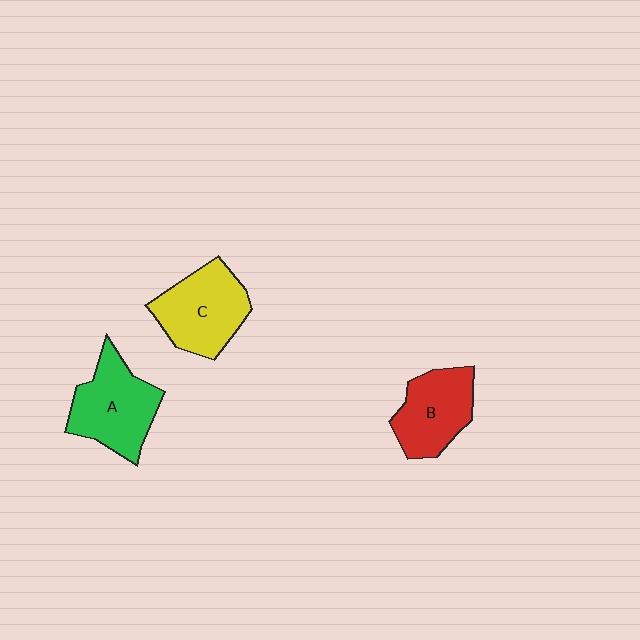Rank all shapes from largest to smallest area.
From largest to smallest: A (green), C (yellow), B (red).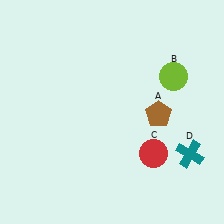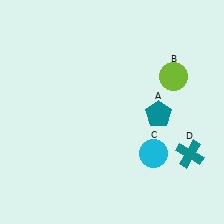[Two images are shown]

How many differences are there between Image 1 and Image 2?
There are 2 differences between the two images.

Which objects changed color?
A changed from brown to teal. C changed from red to cyan.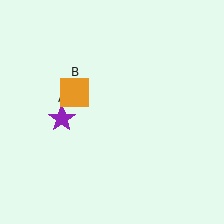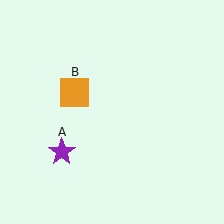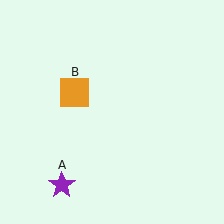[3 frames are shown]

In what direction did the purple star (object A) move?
The purple star (object A) moved down.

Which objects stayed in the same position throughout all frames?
Orange square (object B) remained stationary.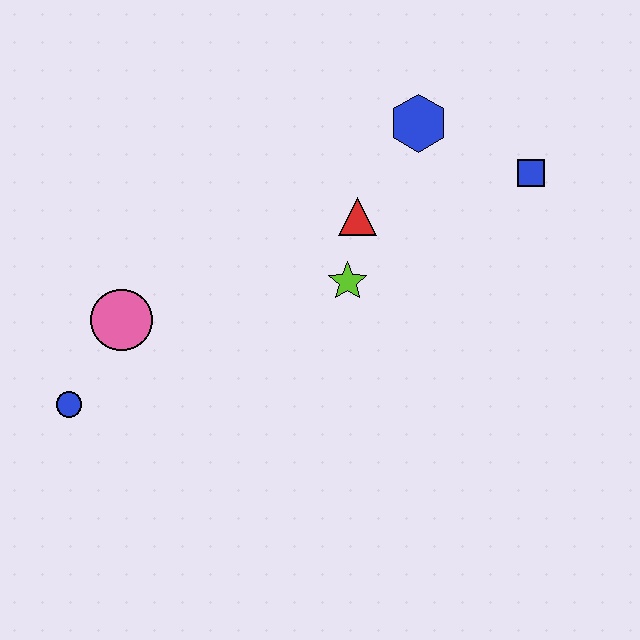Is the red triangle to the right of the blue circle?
Yes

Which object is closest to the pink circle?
The blue circle is closest to the pink circle.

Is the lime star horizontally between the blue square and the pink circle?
Yes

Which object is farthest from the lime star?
The blue circle is farthest from the lime star.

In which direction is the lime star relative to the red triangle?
The lime star is below the red triangle.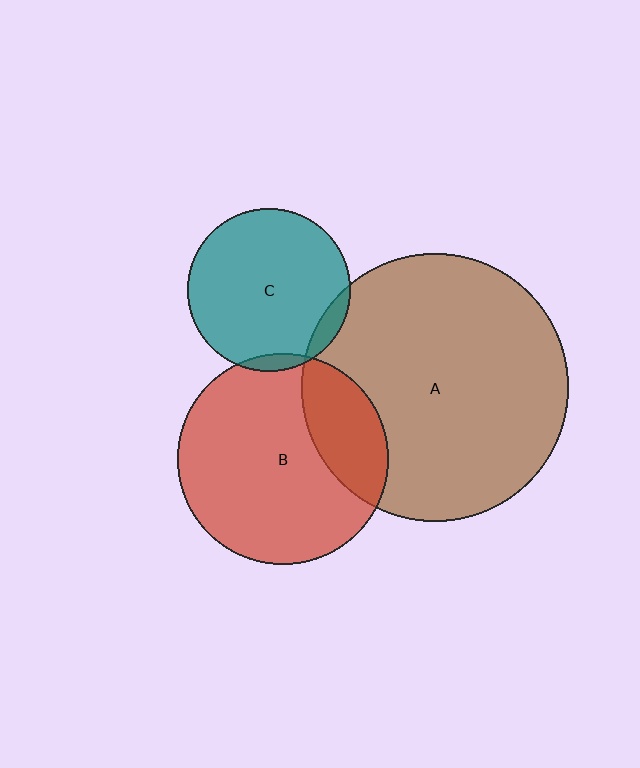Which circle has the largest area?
Circle A (brown).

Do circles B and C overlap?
Yes.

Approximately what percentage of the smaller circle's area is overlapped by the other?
Approximately 5%.